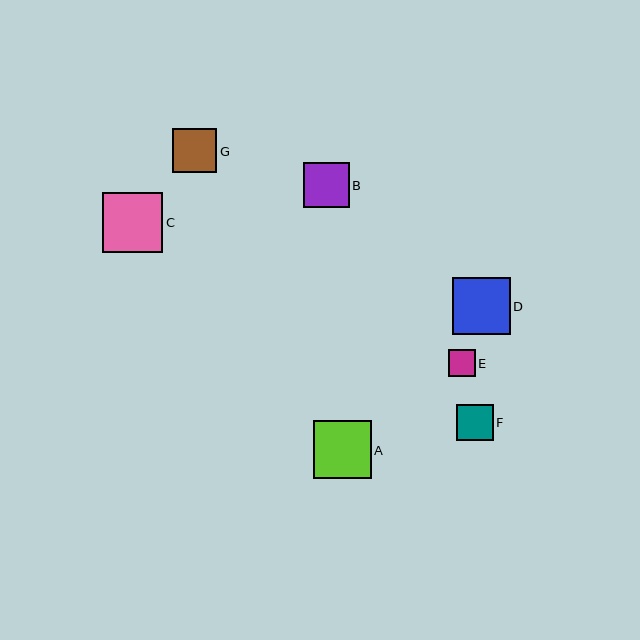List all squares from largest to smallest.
From largest to smallest: C, A, D, B, G, F, E.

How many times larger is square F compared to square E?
Square F is approximately 1.3 times the size of square E.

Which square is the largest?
Square C is the largest with a size of approximately 60 pixels.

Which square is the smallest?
Square E is the smallest with a size of approximately 27 pixels.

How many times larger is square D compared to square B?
Square D is approximately 1.3 times the size of square B.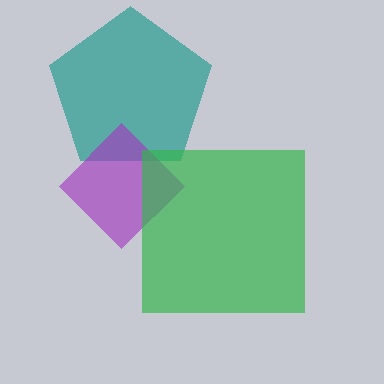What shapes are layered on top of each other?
The layered shapes are: a teal pentagon, a purple diamond, a green square.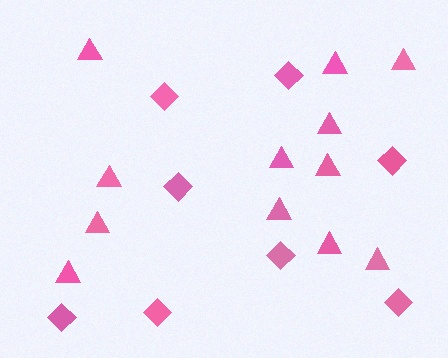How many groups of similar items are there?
There are 2 groups: one group of diamonds (8) and one group of triangles (12).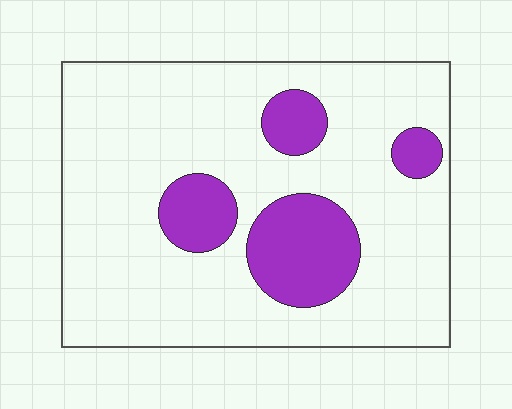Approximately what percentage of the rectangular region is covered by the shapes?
Approximately 20%.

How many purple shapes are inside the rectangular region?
4.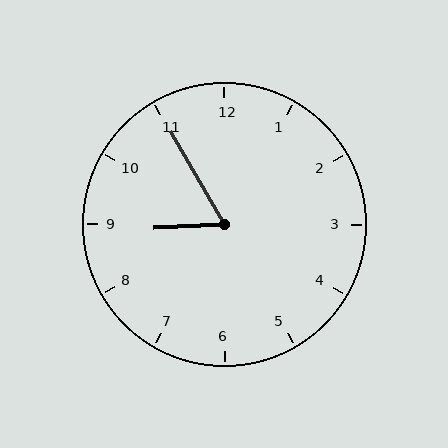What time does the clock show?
8:55.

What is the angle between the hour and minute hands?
Approximately 62 degrees.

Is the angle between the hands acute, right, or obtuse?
It is acute.